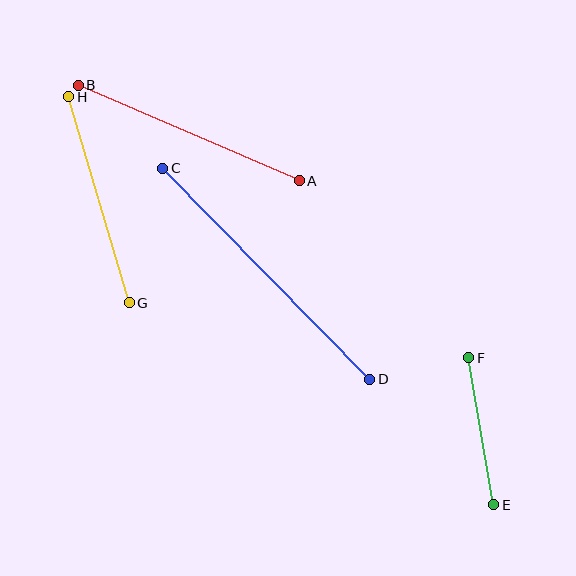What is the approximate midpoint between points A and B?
The midpoint is at approximately (189, 133) pixels.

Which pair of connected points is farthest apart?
Points C and D are farthest apart.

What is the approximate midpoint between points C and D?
The midpoint is at approximately (266, 274) pixels.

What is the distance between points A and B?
The distance is approximately 241 pixels.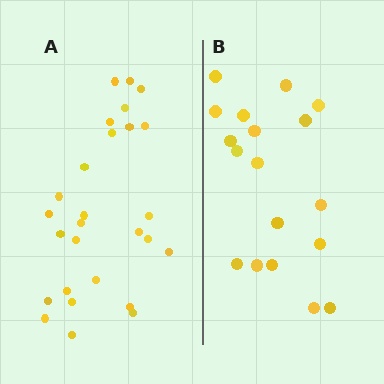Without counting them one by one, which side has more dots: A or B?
Region A (the left region) has more dots.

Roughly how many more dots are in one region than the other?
Region A has roughly 8 or so more dots than region B.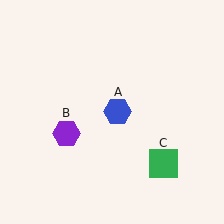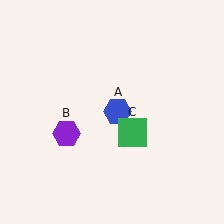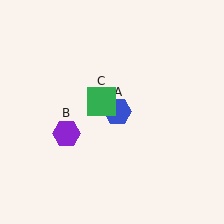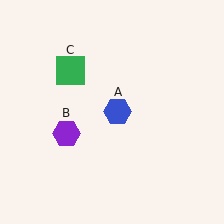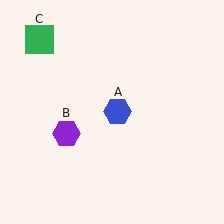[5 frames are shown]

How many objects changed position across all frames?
1 object changed position: green square (object C).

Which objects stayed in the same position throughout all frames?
Blue hexagon (object A) and purple hexagon (object B) remained stationary.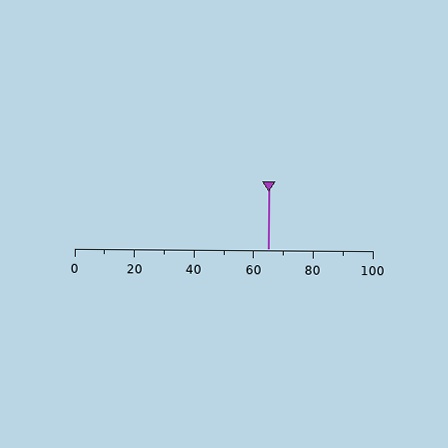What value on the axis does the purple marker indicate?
The marker indicates approximately 65.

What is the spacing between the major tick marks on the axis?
The major ticks are spaced 20 apart.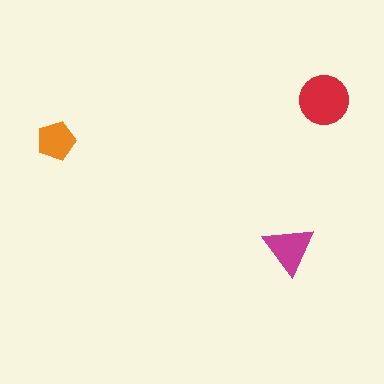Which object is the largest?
The red circle.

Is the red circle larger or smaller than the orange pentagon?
Larger.